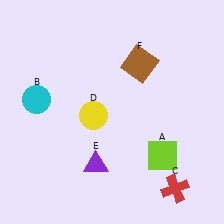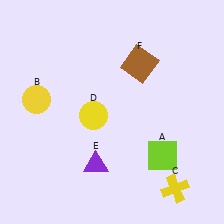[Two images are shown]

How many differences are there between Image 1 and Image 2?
There are 2 differences between the two images.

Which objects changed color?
B changed from cyan to yellow. C changed from red to yellow.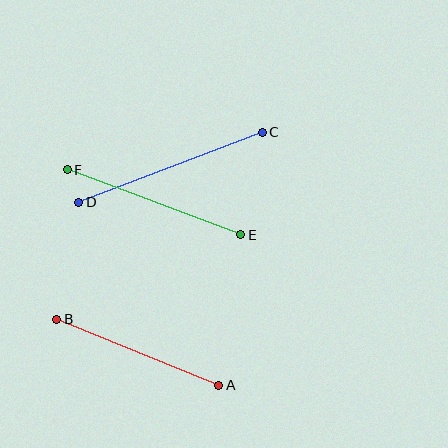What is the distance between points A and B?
The distance is approximately 175 pixels.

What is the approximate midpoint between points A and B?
The midpoint is at approximately (138, 352) pixels.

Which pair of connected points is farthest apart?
Points C and D are farthest apart.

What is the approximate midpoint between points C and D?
The midpoint is at approximately (171, 167) pixels.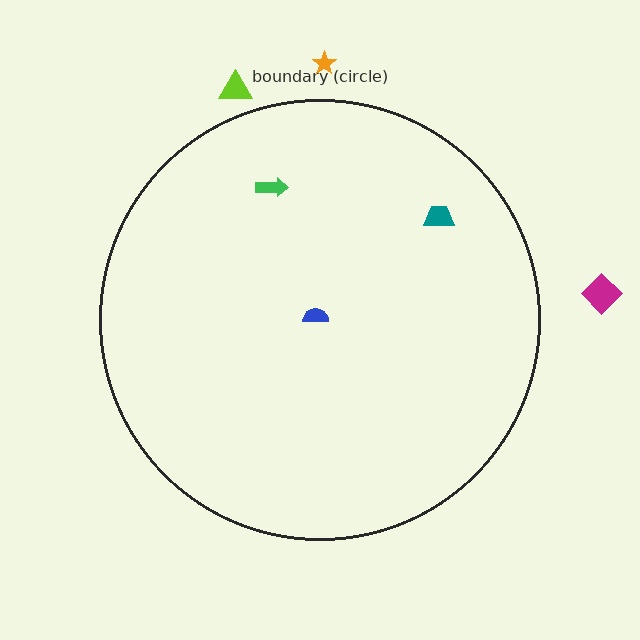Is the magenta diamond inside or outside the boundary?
Outside.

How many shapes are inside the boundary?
3 inside, 3 outside.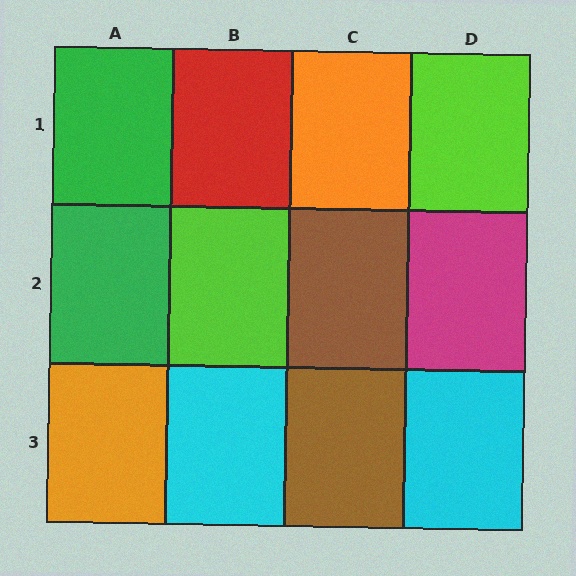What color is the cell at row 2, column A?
Green.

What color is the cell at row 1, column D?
Lime.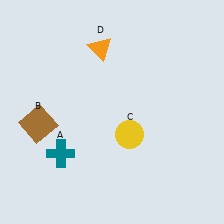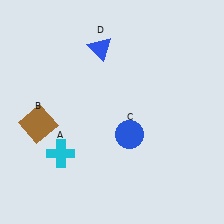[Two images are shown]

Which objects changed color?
A changed from teal to cyan. C changed from yellow to blue. D changed from orange to blue.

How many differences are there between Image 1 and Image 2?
There are 3 differences between the two images.